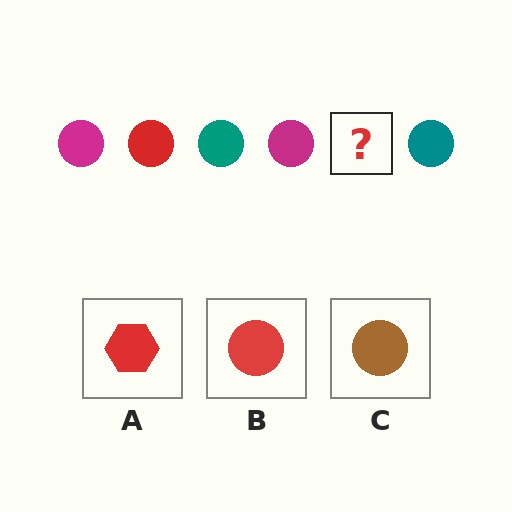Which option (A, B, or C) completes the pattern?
B.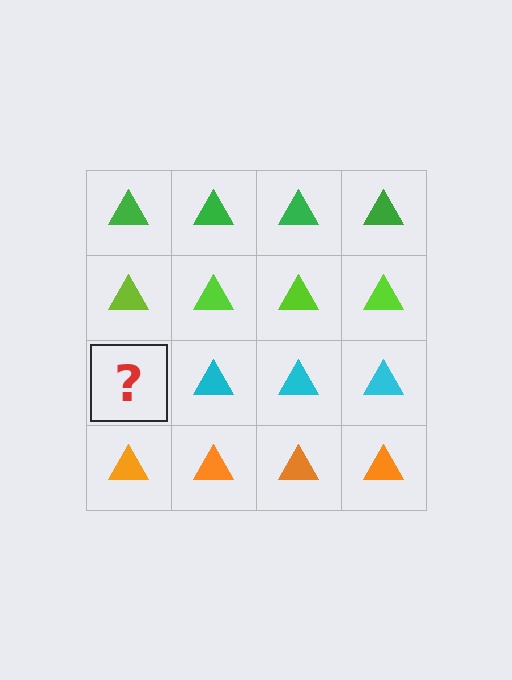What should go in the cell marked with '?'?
The missing cell should contain a cyan triangle.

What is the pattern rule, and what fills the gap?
The rule is that each row has a consistent color. The gap should be filled with a cyan triangle.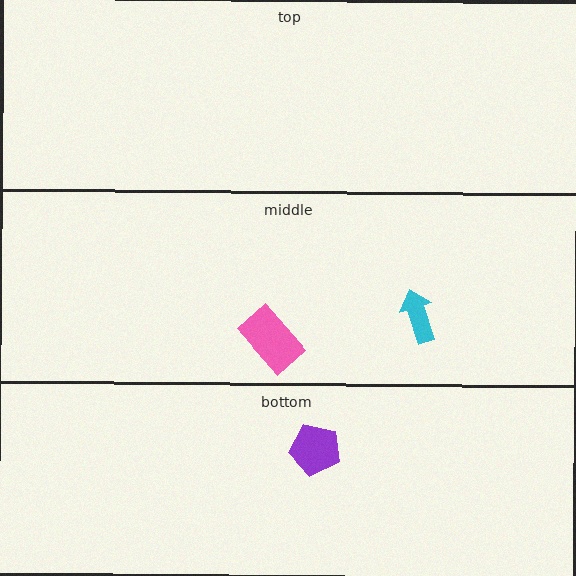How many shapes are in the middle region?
2.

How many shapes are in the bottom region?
1.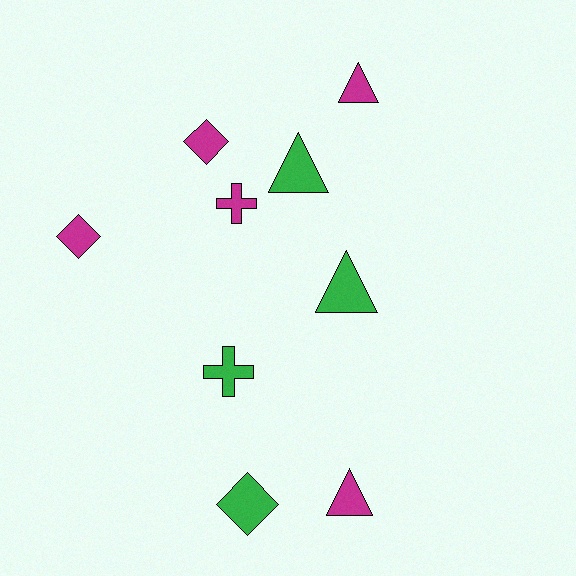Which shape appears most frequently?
Triangle, with 4 objects.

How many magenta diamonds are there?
There are 2 magenta diamonds.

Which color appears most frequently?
Magenta, with 5 objects.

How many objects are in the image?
There are 9 objects.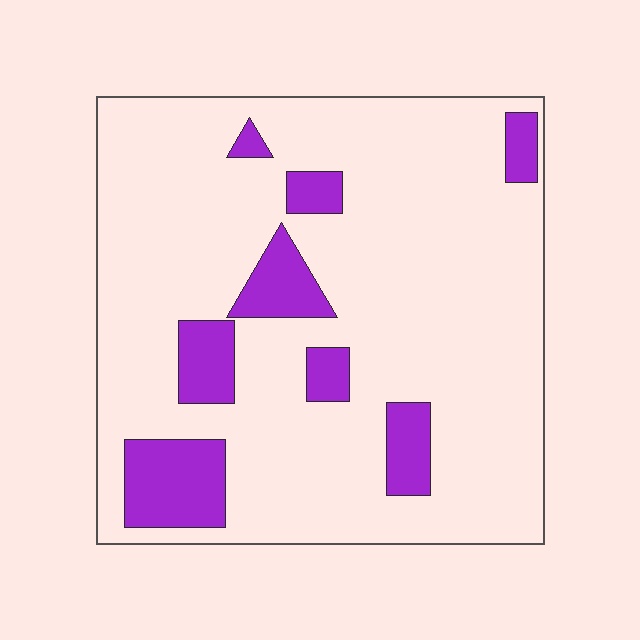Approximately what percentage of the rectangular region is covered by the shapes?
Approximately 15%.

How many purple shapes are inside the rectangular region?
8.